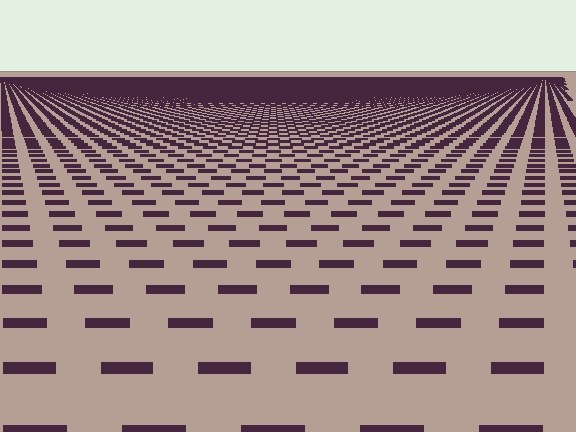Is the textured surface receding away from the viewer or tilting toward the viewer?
The surface is receding away from the viewer. Texture elements get smaller and denser toward the top.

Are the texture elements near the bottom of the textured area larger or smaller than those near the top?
Larger. Near the bottom, elements are closer to the viewer and appear at a bigger on-screen size.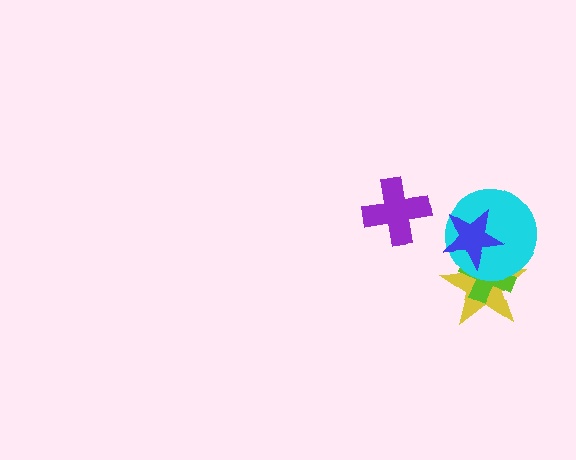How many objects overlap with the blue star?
3 objects overlap with the blue star.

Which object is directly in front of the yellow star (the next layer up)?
The lime cross is directly in front of the yellow star.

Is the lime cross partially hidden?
Yes, it is partially covered by another shape.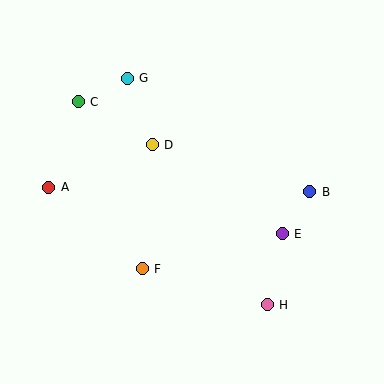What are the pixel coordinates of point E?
Point E is at (282, 234).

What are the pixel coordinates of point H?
Point H is at (267, 305).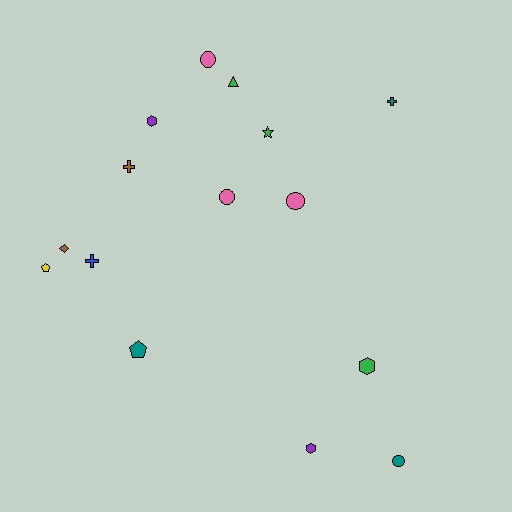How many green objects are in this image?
There are 3 green objects.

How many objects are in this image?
There are 15 objects.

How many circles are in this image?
There are 4 circles.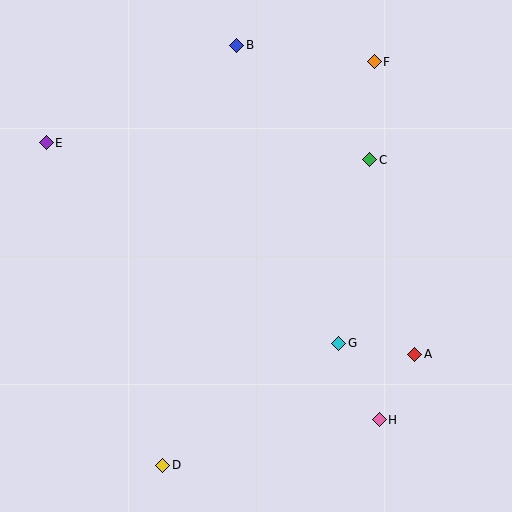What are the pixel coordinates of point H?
Point H is at (379, 420).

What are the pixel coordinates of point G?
Point G is at (339, 343).